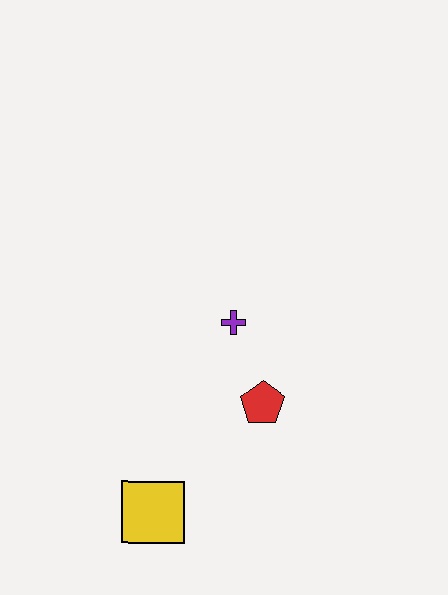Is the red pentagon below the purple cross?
Yes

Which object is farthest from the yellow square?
The purple cross is farthest from the yellow square.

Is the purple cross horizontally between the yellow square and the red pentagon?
Yes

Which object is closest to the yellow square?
The red pentagon is closest to the yellow square.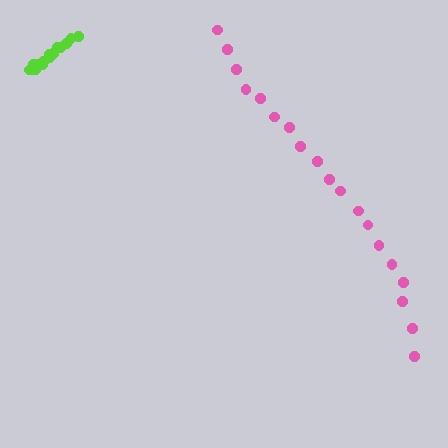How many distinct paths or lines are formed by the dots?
There are 2 distinct paths.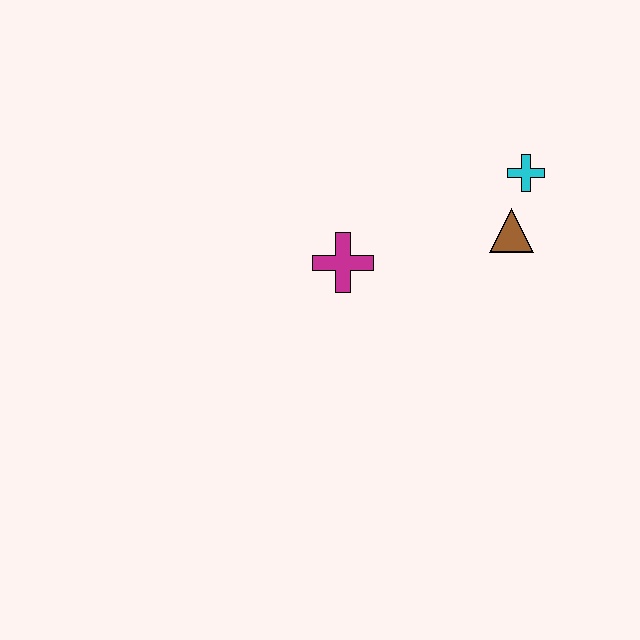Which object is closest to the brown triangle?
The cyan cross is closest to the brown triangle.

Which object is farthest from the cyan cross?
The magenta cross is farthest from the cyan cross.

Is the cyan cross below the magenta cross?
No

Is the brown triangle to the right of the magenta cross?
Yes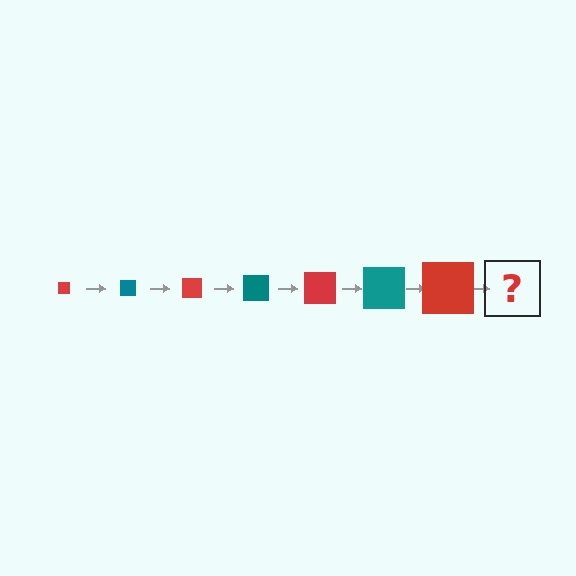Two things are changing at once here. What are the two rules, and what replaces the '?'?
The two rules are that the square grows larger each step and the color cycles through red and teal. The '?' should be a teal square, larger than the previous one.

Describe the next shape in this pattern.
It should be a teal square, larger than the previous one.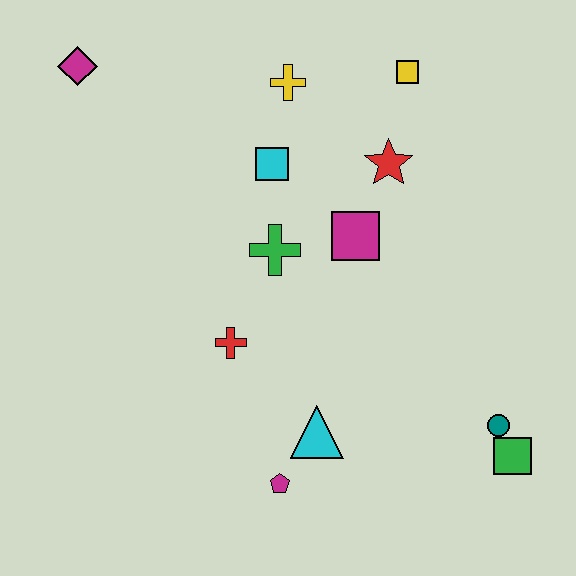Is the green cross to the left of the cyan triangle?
Yes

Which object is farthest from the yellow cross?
The green square is farthest from the yellow cross.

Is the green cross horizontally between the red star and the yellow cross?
No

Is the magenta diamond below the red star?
No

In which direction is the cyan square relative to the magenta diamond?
The cyan square is to the right of the magenta diamond.